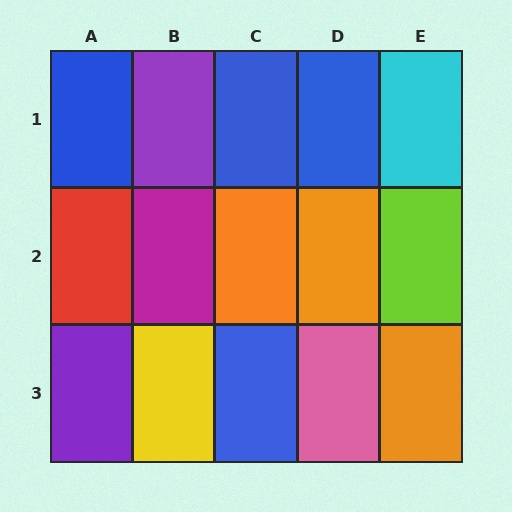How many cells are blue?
4 cells are blue.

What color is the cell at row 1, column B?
Purple.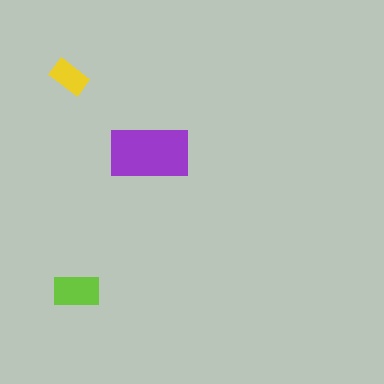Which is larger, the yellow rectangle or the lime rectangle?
The lime one.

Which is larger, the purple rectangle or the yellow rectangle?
The purple one.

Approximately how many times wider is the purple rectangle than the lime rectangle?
About 1.5 times wider.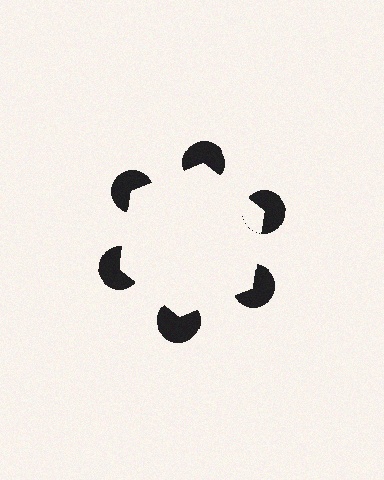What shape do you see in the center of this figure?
An illusory hexagon — its edges are inferred from the aligned wedge cuts in the pac-man discs, not physically drawn.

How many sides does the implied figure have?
6 sides.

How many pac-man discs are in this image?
There are 6 — one at each vertex of the illusory hexagon.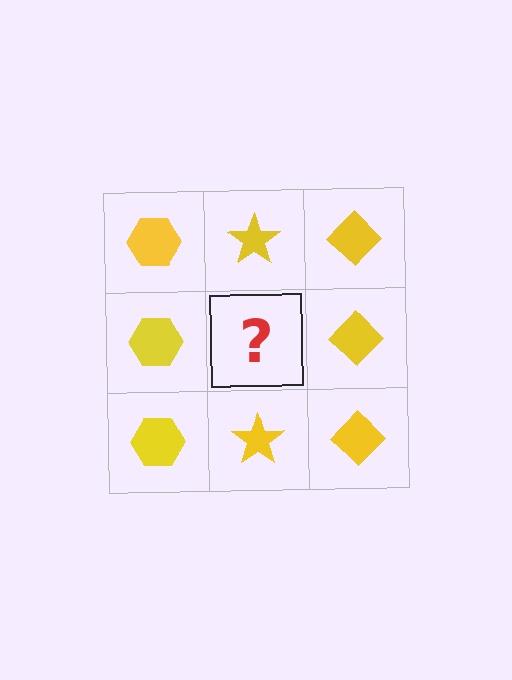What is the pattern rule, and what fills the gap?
The rule is that each column has a consistent shape. The gap should be filled with a yellow star.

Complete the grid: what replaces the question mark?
The question mark should be replaced with a yellow star.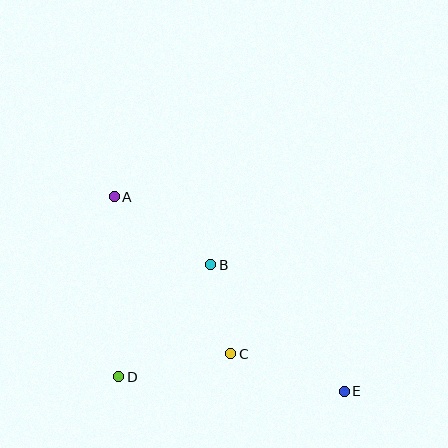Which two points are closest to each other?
Points B and C are closest to each other.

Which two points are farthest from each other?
Points A and E are farthest from each other.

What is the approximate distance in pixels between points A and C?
The distance between A and C is approximately 196 pixels.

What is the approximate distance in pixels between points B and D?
The distance between B and D is approximately 145 pixels.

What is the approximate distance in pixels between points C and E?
The distance between C and E is approximately 119 pixels.